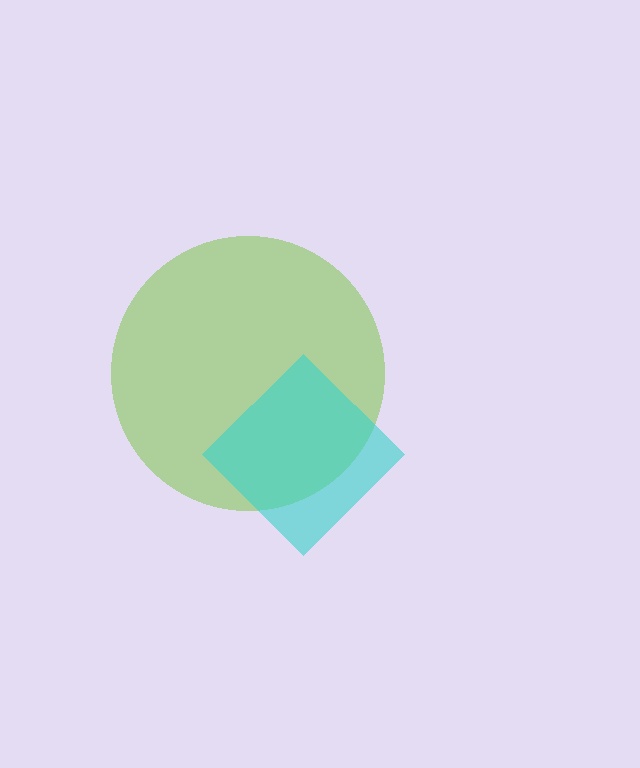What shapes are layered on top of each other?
The layered shapes are: a lime circle, a cyan diamond.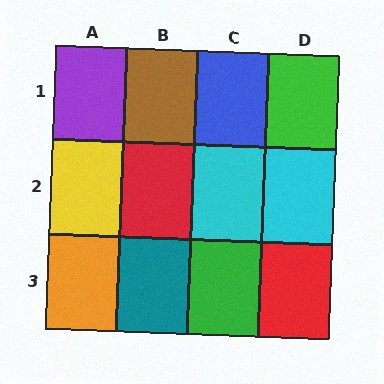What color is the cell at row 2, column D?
Cyan.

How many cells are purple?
1 cell is purple.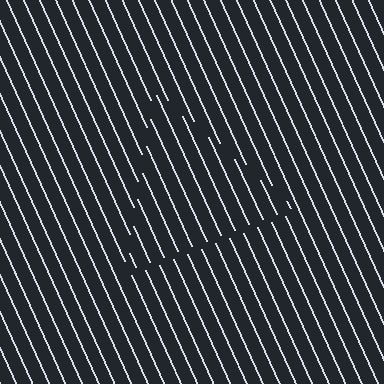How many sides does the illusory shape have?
3 sides — the line-ends trace a triangle.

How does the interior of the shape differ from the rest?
The interior of the shape contains the same grating, shifted by half a period — the contour is defined by the phase discontinuity where line-ends from the inner and outer gratings abut.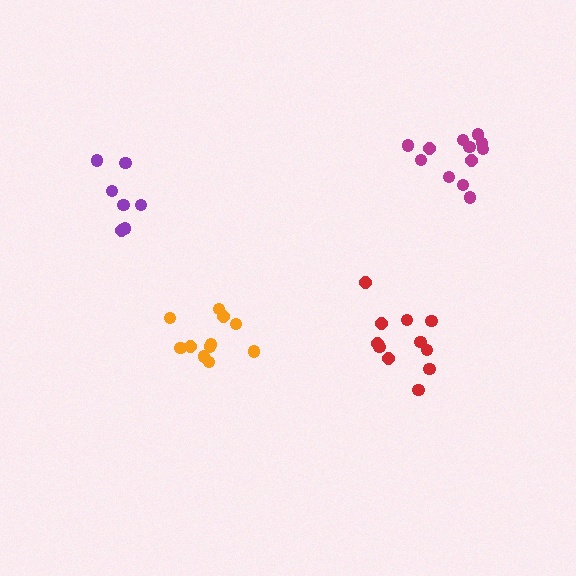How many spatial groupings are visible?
There are 4 spatial groupings.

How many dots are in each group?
Group 1: 12 dots, Group 2: 11 dots, Group 3: 11 dots, Group 4: 7 dots (41 total).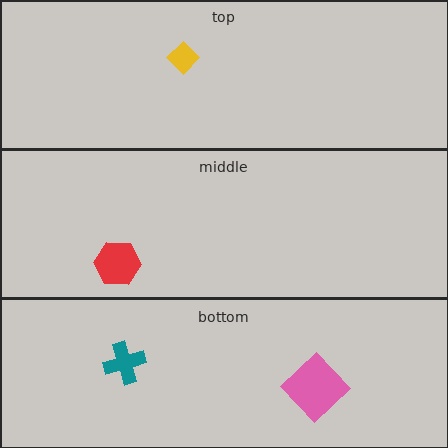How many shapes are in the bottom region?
2.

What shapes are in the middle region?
The red hexagon.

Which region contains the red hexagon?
The middle region.